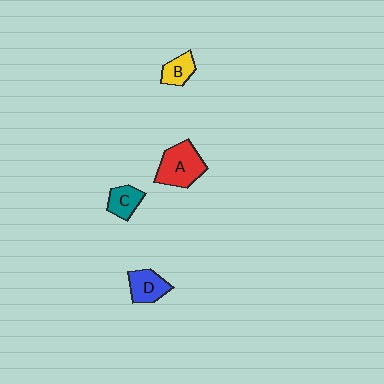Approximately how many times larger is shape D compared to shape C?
Approximately 1.2 times.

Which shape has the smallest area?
Shape B (yellow).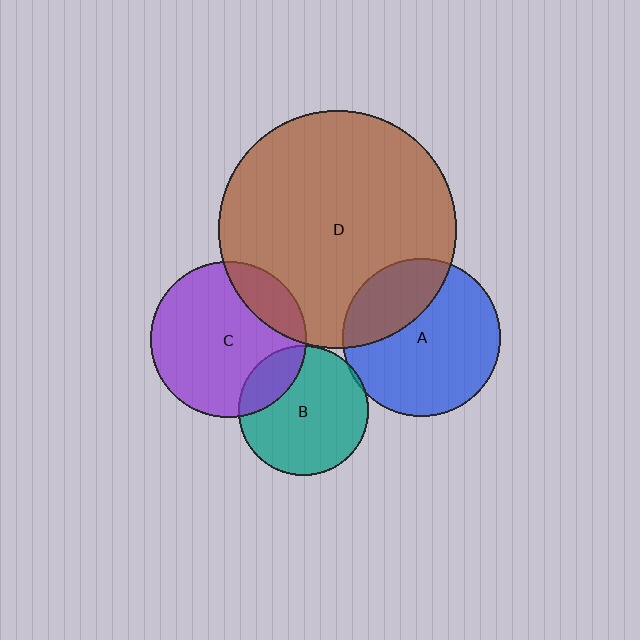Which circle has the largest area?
Circle D (brown).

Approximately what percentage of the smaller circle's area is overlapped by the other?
Approximately 15%.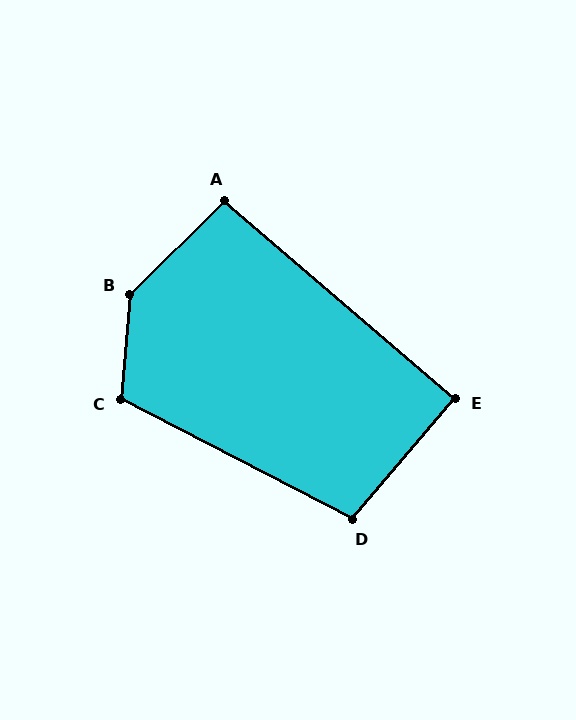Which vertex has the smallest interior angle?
E, at approximately 90 degrees.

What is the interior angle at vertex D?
Approximately 103 degrees (obtuse).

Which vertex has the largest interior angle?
B, at approximately 139 degrees.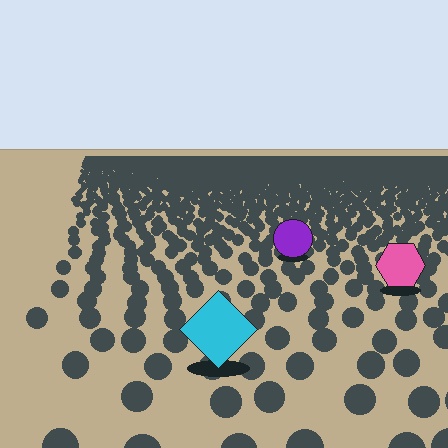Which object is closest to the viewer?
The cyan diamond is closest. The texture marks near it are larger and more spread out.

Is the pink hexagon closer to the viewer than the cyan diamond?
No. The cyan diamond is closer — you can tell from the texture gradient: the ground texture is coarser near it.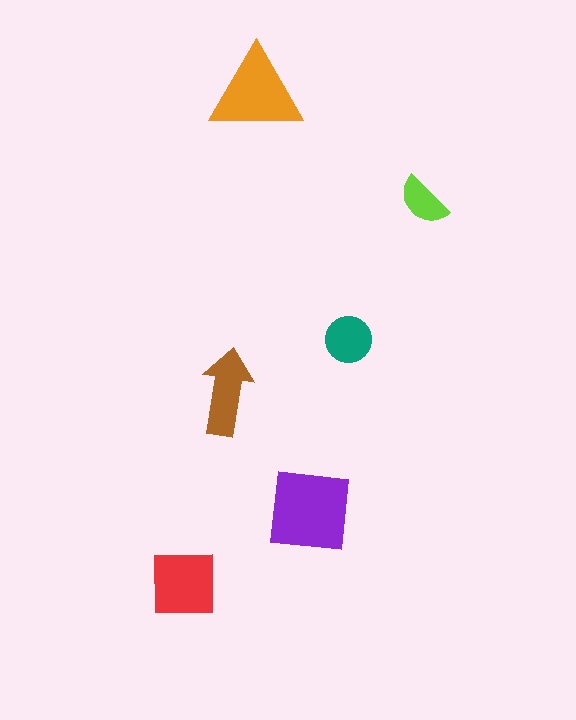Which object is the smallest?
The lime semicircle.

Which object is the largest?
The purple square.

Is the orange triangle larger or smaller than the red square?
Larger.